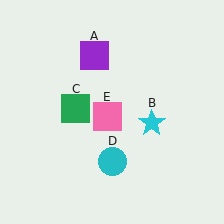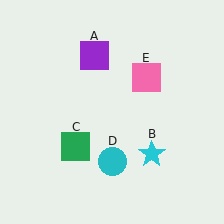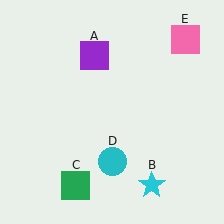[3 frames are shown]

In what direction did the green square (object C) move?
The green square (object C) moved down.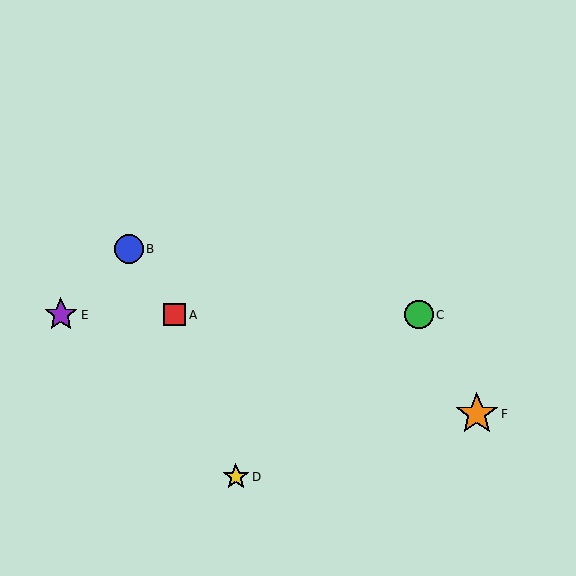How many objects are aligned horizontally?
3 objects (A, C, E) are aligned horizontally.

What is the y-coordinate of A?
Object A is at y≈315.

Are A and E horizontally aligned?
Yes, both are at y≈315.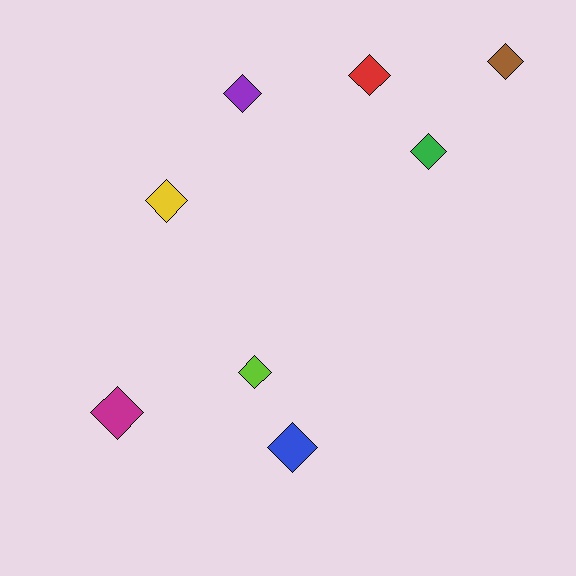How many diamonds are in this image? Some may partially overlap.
There are 8 diamonds.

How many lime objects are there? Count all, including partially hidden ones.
There is 1 lime object.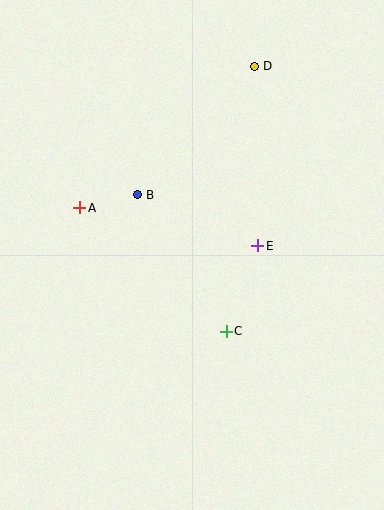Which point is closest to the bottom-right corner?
Point C is closest to the bottom-right corner.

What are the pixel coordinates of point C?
Point C is at (226, 331).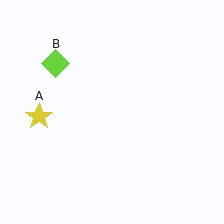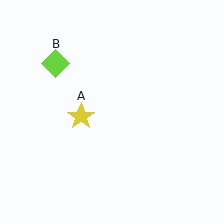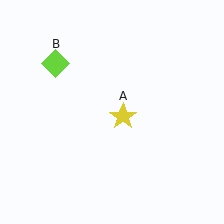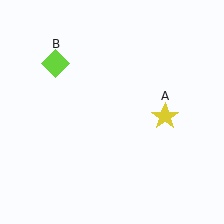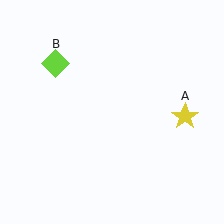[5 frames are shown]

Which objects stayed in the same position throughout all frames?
Lime diamond (object B) remained stationary.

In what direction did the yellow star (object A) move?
The yellow star (object A) moved right.